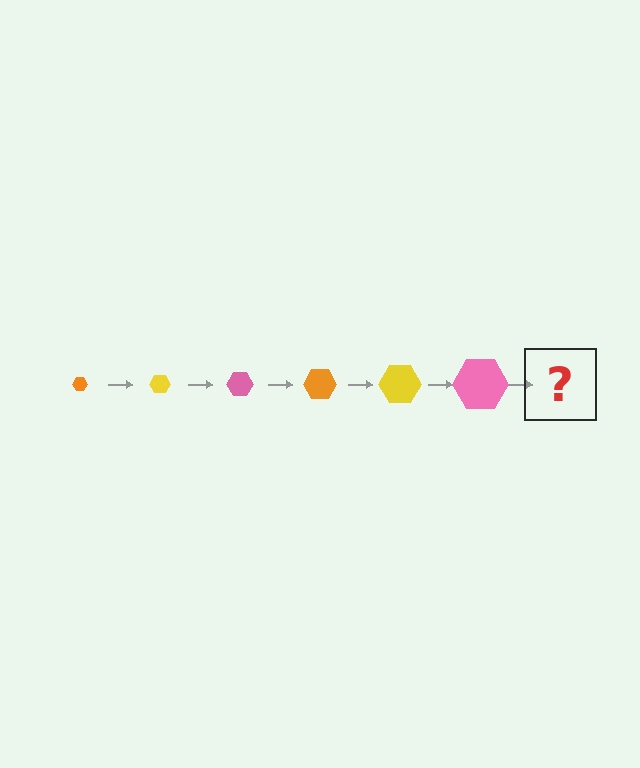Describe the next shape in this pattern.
It should be an orange hexagon, larger than the previous one.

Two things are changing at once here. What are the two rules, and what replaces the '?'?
The two rules are that the hexagon grows larger each step and the color cycles through orange, yellow, and pink. The '?' should be an orange hexagon, larger than the previous one.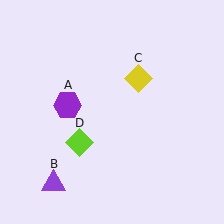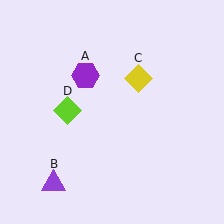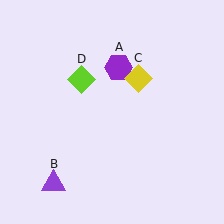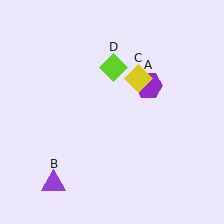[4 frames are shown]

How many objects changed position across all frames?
2 objects changed position: purple hexagon (object A), lime diamond (object D).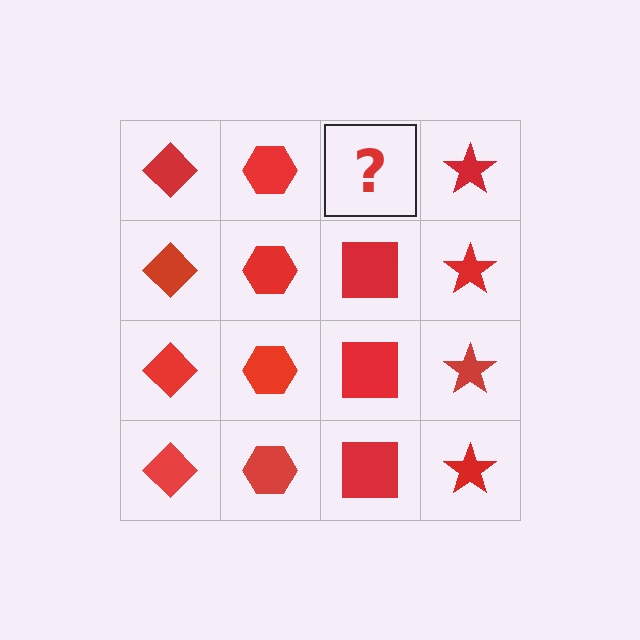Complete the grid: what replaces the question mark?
The question mark should be replaced with a red square.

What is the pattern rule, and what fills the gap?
The rule is that each column has a consistent shape. The gap should be filled with a red square.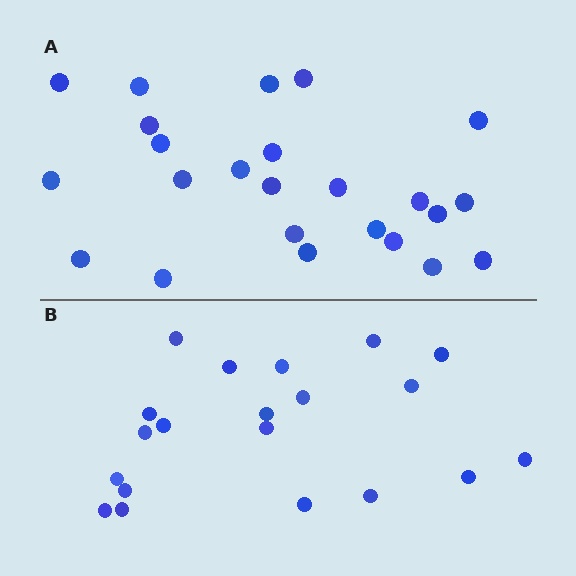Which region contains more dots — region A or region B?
Region A (the top region) has more dots.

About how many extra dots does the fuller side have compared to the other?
Region A has about 4 more dots than region B.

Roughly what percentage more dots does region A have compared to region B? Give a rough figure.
About 20% more.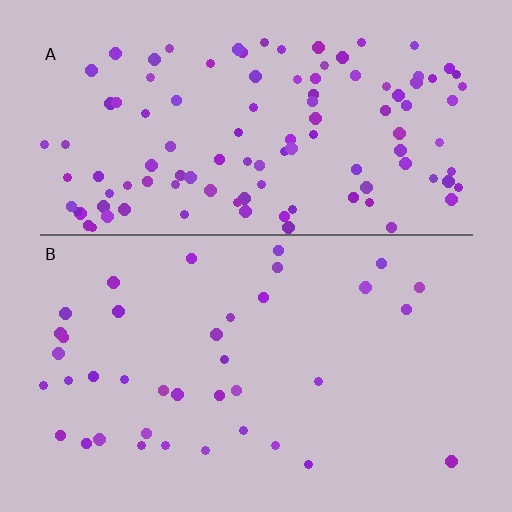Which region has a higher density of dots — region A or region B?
A (the top).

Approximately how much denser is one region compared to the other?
Approximately 2.9× — region A over region B.